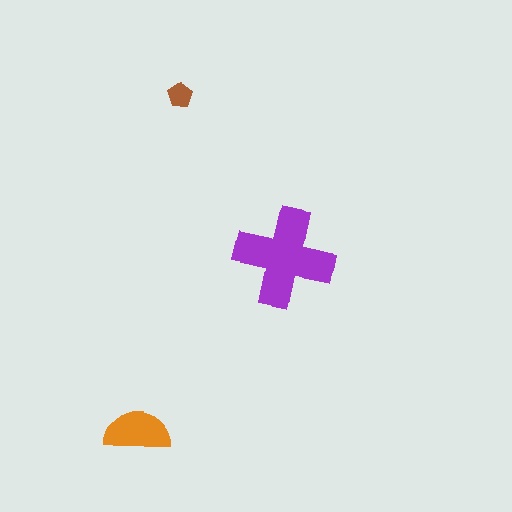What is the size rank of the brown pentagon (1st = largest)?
3rd.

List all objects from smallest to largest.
The brown pentagon, the orange semicircle, the purple cross.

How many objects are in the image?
There are 3 objects in the image.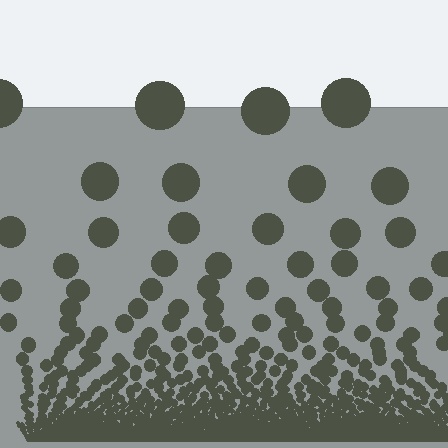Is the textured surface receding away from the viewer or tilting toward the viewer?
The surface appears to tilt toward the viewer. Texture elements get larger and sparser toward the top.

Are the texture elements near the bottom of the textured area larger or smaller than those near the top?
Smaller. The gradient is inverted — elements near the bottom are smaller and denser.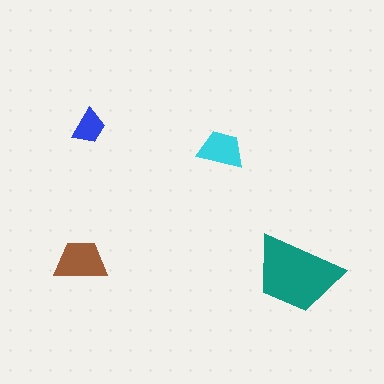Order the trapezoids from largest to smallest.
the teal one, the brown one, the cyan one, the blue one.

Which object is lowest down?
The teal trapezoid is bottommost.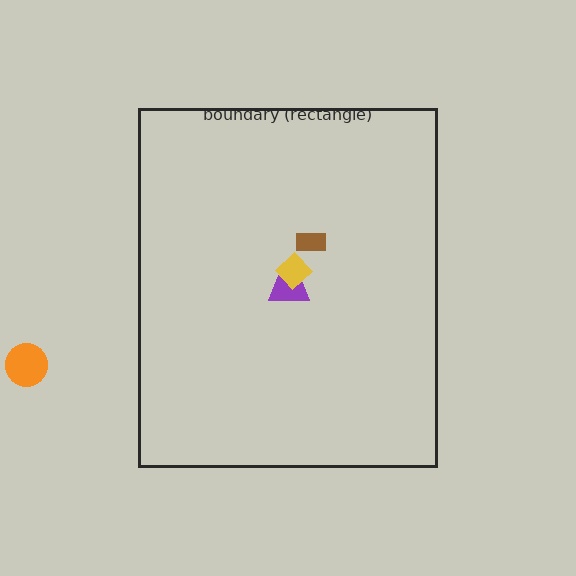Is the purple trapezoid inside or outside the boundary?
Inside.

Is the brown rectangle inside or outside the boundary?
Inside.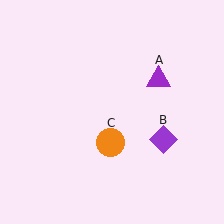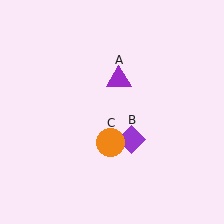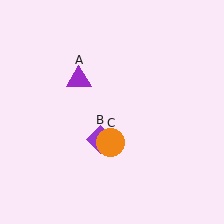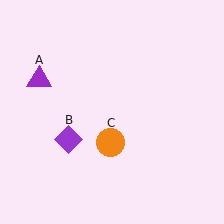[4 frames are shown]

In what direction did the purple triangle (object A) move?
The purple triangle (object A) moved left.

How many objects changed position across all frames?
2 objects changed position: purple triangle (object A), purple diamond (object B).